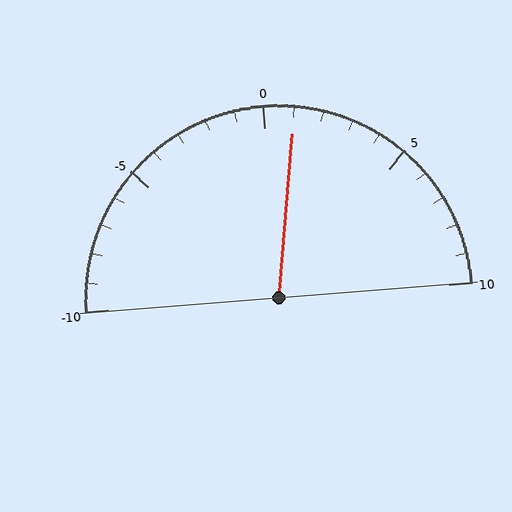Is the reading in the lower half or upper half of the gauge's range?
The reading is in the upper half of the range (-10 to 10).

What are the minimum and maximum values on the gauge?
The gauge ranges from -10 to 10.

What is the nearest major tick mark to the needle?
The nearest major tick mark is 0.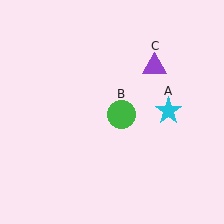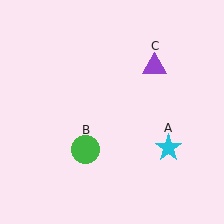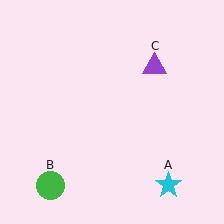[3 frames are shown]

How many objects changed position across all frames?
2 objects changed position: cyan star (object A), green circle (object B).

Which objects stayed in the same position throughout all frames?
Purple triangle (object C) remained stationary.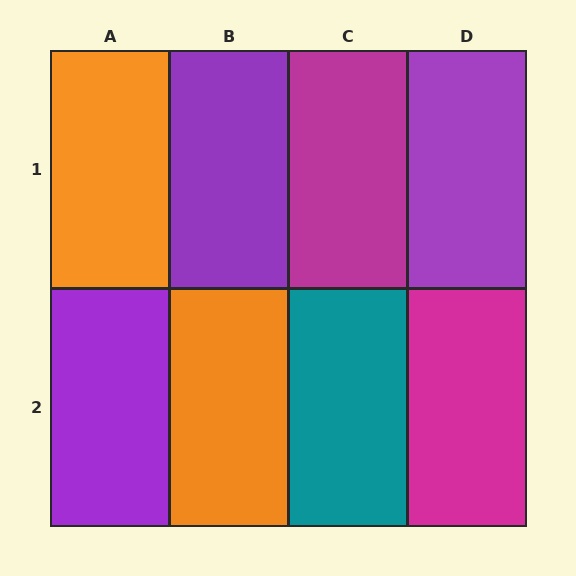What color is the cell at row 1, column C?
Magenta.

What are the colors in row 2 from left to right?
Purple, orange, teal, magenta.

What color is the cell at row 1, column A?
Orange.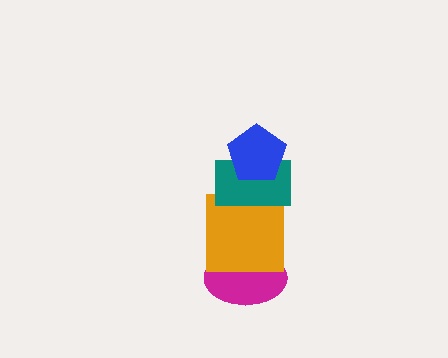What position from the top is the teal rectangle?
The teal rectangle is 2nd from the top.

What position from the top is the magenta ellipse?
The magenta ellipse is 4th from the top.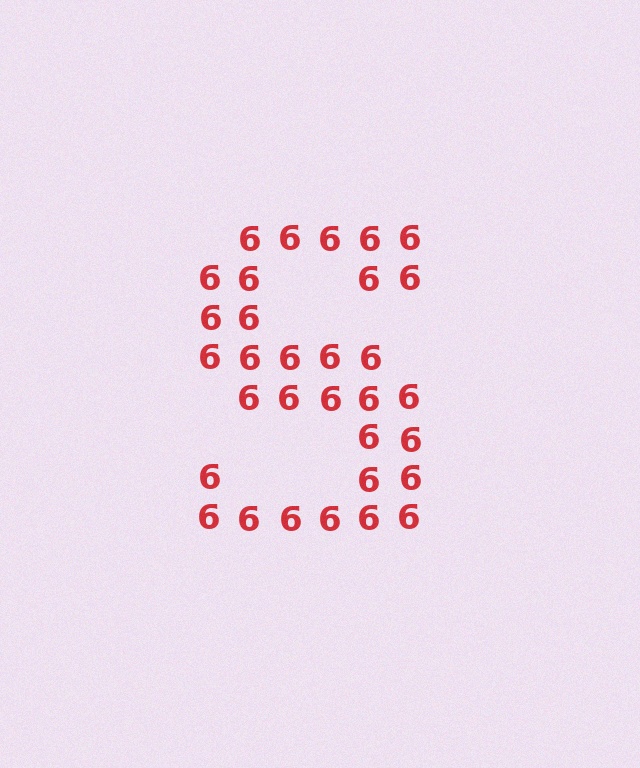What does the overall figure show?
The overall figure shows the letter S.